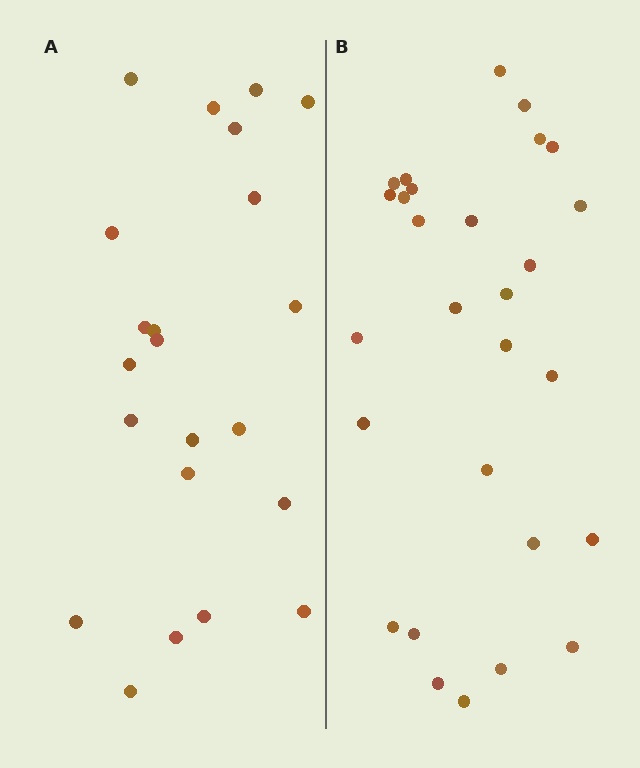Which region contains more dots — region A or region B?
Region B (the right region) has more dots.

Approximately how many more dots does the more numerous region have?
Region B has about 6 more dots than region A.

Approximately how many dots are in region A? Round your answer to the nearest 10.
About 20 dots. (The exact count is 22, which rounds to 20.)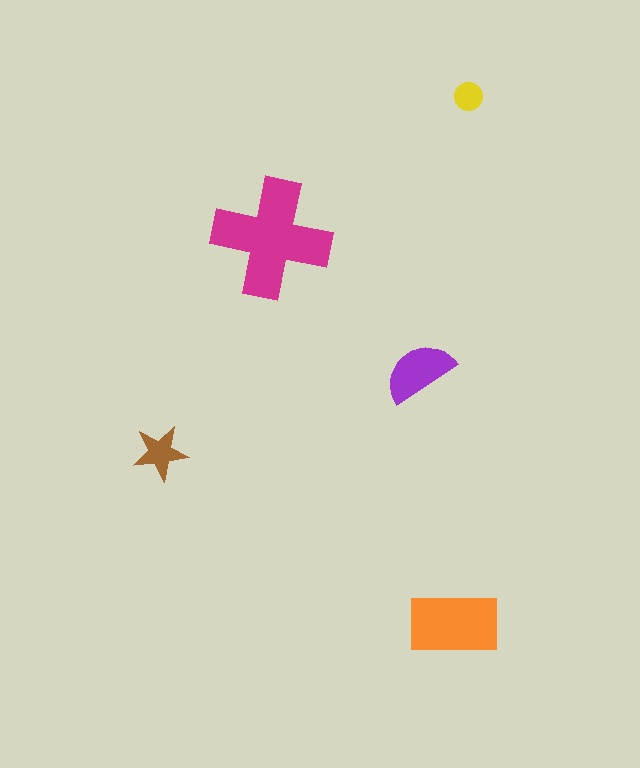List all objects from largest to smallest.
The magenta cross, the orange rectangle, the purple semicircle, the brown star, the yellow circle.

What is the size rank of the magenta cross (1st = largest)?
1st.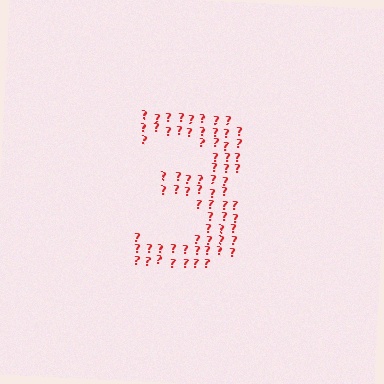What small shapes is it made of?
It is made of small question marks.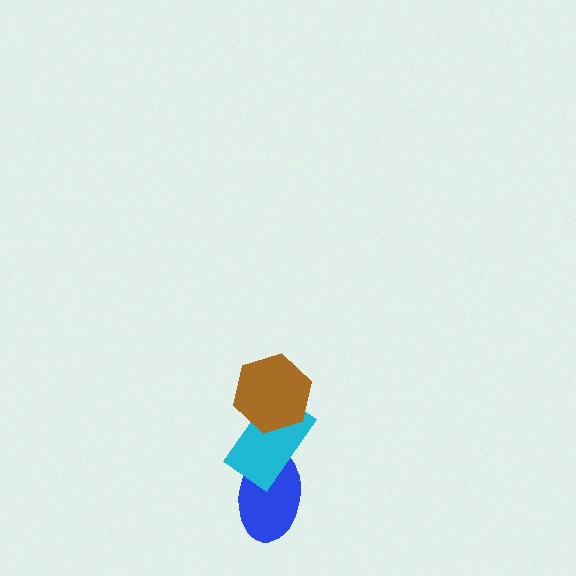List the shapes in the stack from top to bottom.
From top to bottom: the brown hexagon, the cyan rectangle, the blue ellipse.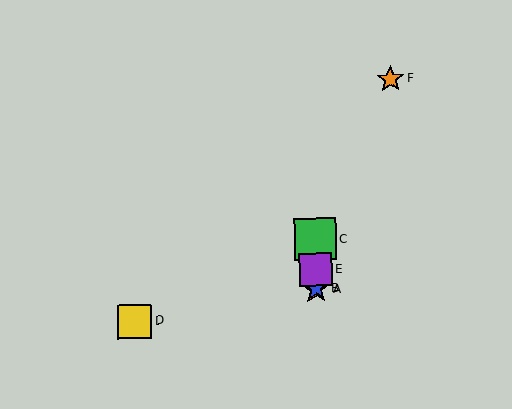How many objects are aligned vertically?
4 objects (A, B, C, E) are aligned vertically.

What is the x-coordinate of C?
Object C is at x≈315.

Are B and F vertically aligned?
No, B is at x≈316 and F is at x≈390.